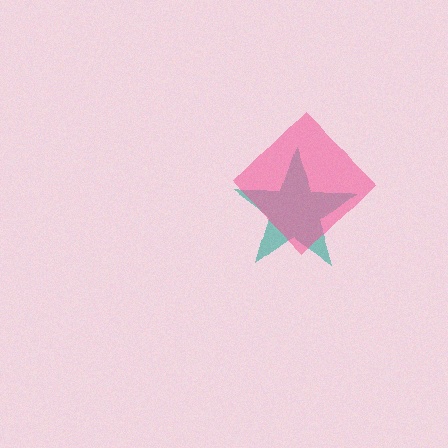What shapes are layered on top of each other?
The layered shapes are: a teal star, a pink diamond.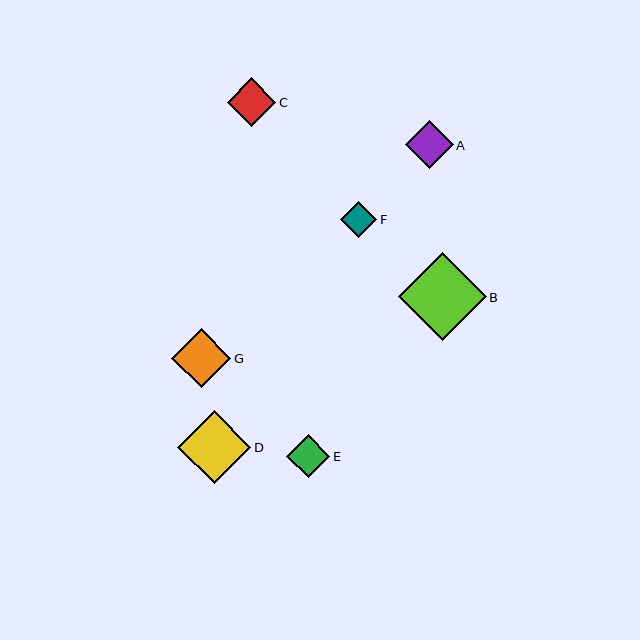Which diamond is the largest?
Diamond B is the largest with a size of approximately 88 pixels.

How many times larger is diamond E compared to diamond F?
Diamond E is approximately 1.2 times the size of diamond F.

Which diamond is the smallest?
Diamond F is the smallest with a size of approximately 36 pixels.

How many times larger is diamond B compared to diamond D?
Diamond B is approximately 1.2 times the size of diamond D.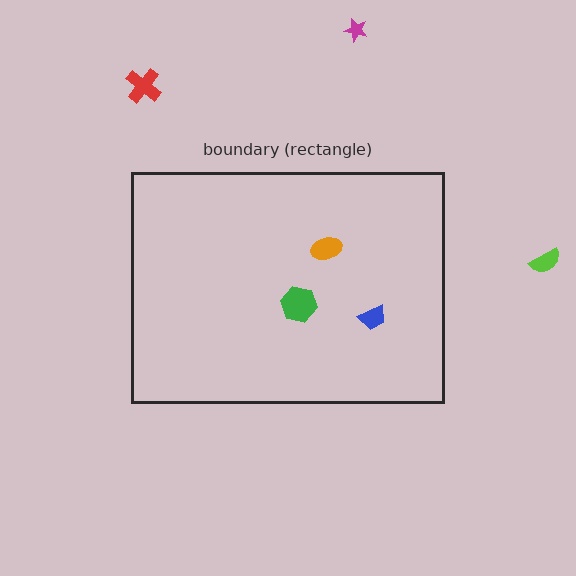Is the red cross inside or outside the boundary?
Outside.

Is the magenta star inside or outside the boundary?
Outside.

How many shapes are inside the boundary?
3 inside, 3 outside.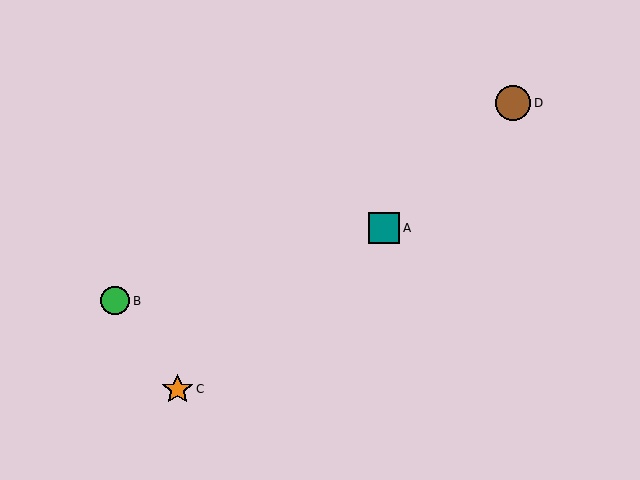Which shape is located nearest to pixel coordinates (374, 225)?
The teal square (labeled A) at (384, 228) is nearest to that location.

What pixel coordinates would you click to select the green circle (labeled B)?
Click at (115, 301) to select the green circle B.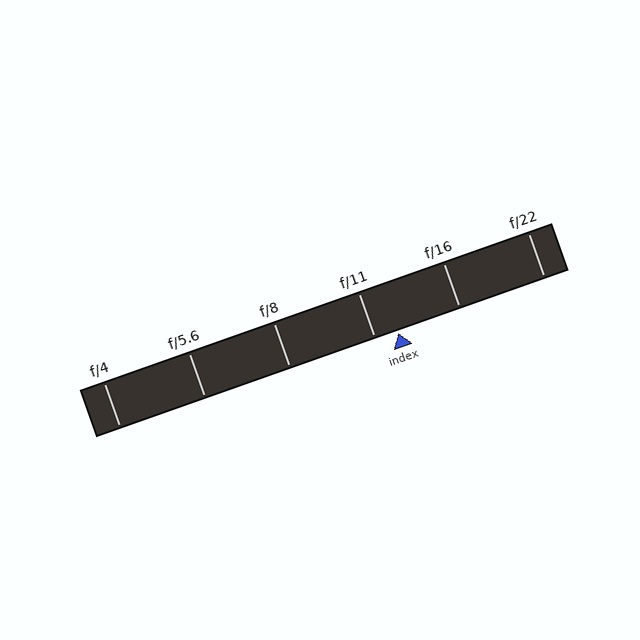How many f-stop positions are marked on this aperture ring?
There are 6 f-stop positions marked.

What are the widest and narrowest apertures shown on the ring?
The widest aperture shown is f/4 and the narrowest is f/22.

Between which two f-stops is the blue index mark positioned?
The index mark is between f/11 and f/16.